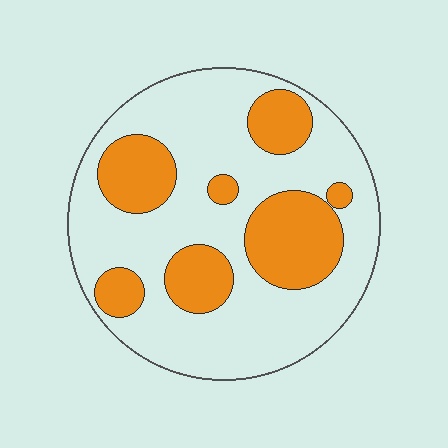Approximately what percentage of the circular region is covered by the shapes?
Approximately 30%.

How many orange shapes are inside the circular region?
7.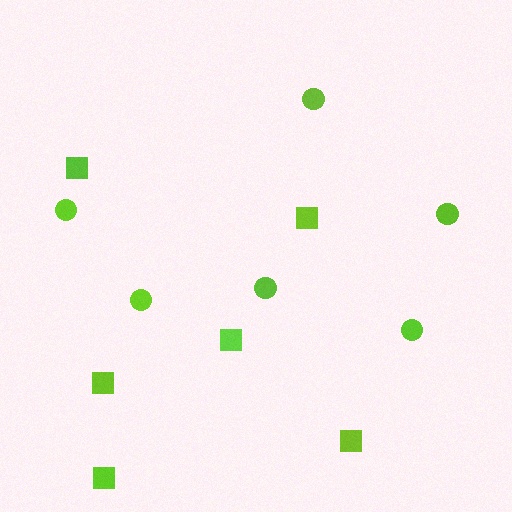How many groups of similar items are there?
There are 2 groups: one group of squares (6) and one group of circles (6).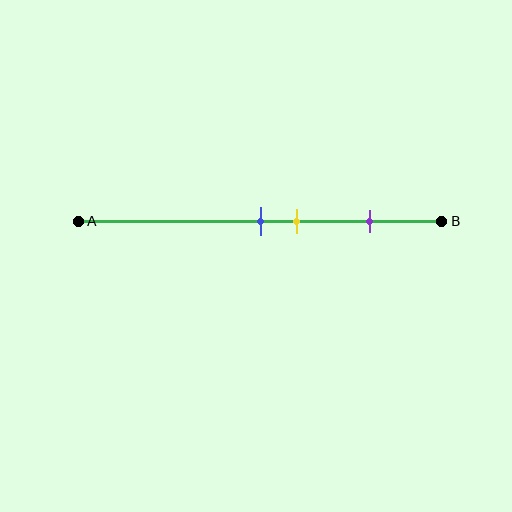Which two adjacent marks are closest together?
The blue and yellow marks are the closest adjacent pair.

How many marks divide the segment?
There are 3 marks dividing the segment.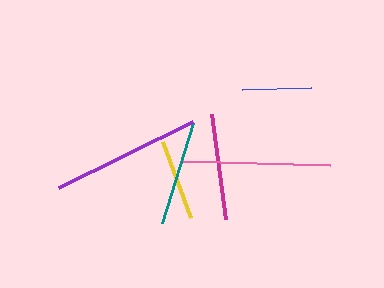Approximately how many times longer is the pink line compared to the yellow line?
The pink line is approximately 1.8 times the length of the yellow line.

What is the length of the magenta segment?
The magenta segment is approximately 106 pixels long.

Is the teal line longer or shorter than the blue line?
The teal line is longer than the blue line.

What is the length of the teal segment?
The teal segment is approximately 104 pixels long.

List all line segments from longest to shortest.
From longest to shortest: purple, pink, magenta, teal, yellow, blue.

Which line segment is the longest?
The purple line is the longest at approximately 150 pixels.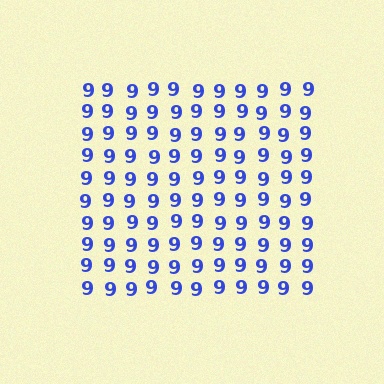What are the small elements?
The small elements are digit 9's.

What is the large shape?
The large shape is a square.